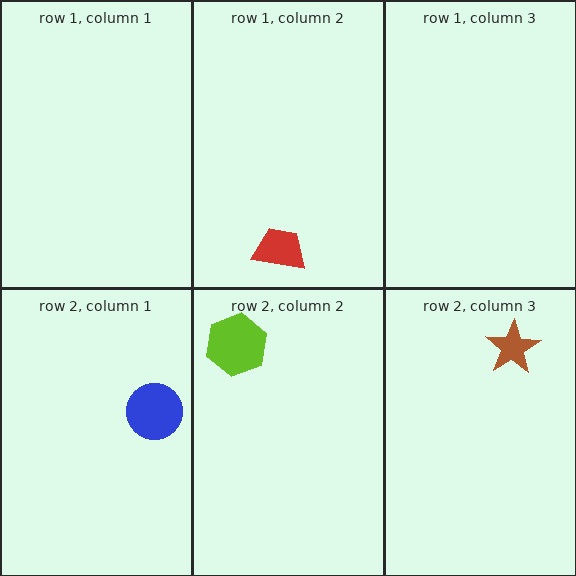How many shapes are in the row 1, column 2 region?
1.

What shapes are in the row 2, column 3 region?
The brown star.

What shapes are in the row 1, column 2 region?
The red trapezoid.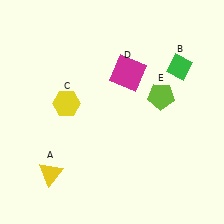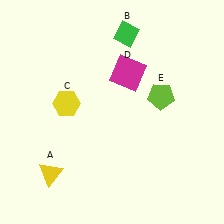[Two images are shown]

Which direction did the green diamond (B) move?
The green diamond (B) moved left.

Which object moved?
The green diamond (B) moved left.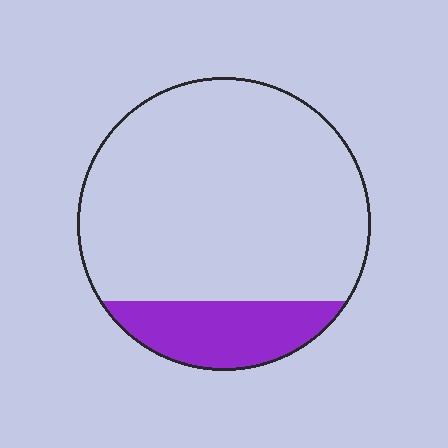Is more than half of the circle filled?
No.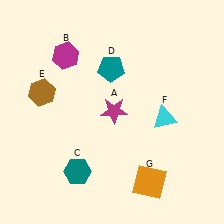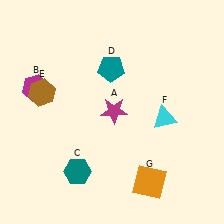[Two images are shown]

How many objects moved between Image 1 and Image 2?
1 object moved between the two images.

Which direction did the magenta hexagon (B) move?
The magenta hexagon (B) moved down.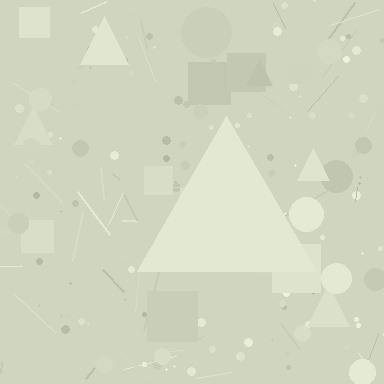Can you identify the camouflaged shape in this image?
The camouflaged shape is a triangle.